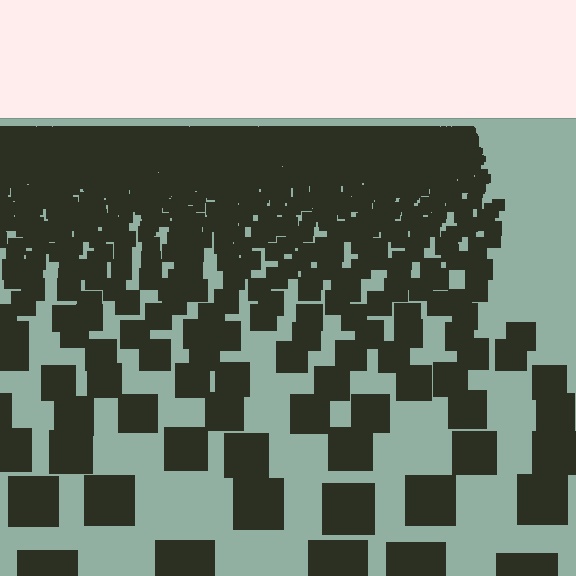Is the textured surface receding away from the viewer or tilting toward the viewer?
The surface is receding away from the viewer. Texture elements get smaller and denser toward the top.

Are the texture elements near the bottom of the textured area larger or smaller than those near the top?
Larger. Near the bottom, elements are closer to the viewer and appear at a bigger on-screen size.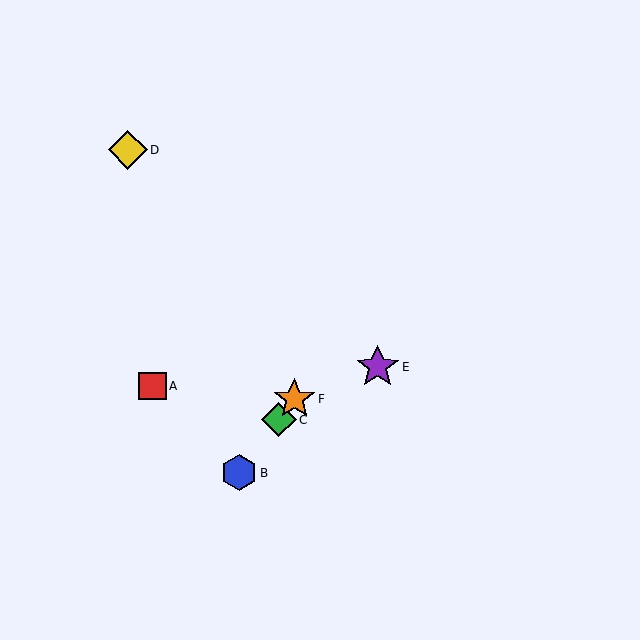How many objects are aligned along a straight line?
3 objects (B, C, F) are aligned along a straight line.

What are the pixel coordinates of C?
Object C is at (279, 420).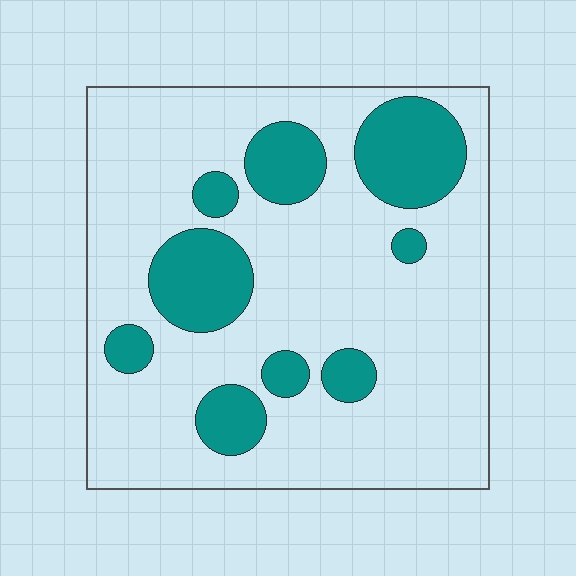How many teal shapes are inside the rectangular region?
9.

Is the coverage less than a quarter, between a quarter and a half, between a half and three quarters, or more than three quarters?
Less than a quarter.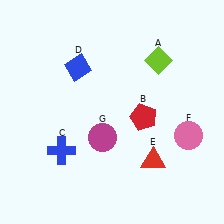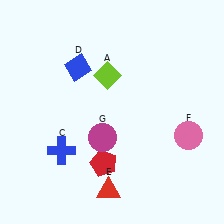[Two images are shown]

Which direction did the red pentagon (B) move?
The red pentagon (B) moved down.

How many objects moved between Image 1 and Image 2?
3 objects moved between the two images.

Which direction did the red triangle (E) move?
The red triangle (E) moved left.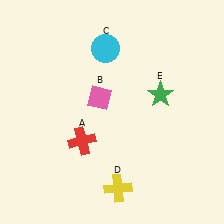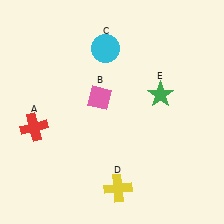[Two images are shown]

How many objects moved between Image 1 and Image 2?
1 object moved between the two images.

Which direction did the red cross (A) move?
The red cross (A) moved left.